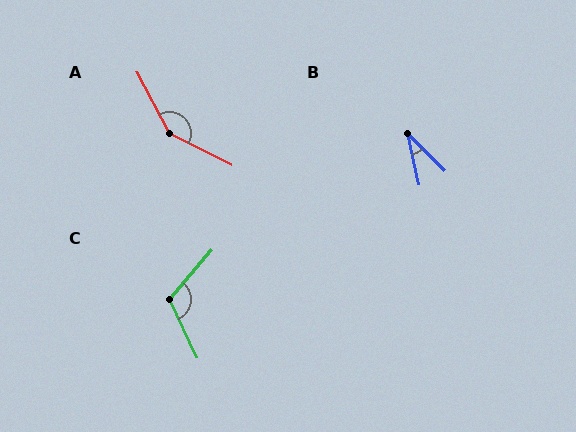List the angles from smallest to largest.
B (32°), C (114°), A (145°).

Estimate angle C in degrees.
Approximately 114 degrees.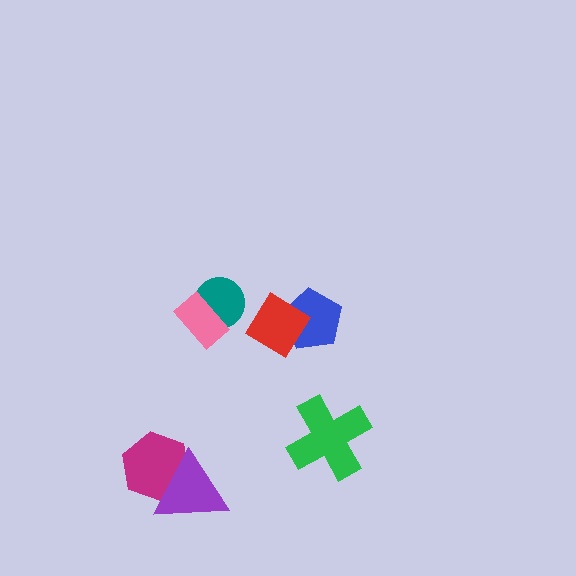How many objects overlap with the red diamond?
1 object overlaps with the red diamond.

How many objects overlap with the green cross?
0 objects overlap with the green cross.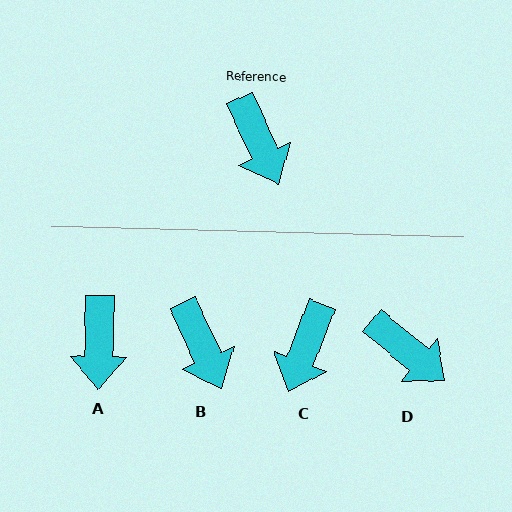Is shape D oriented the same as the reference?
No, it is off by about 26 degrees.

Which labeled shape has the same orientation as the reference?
B.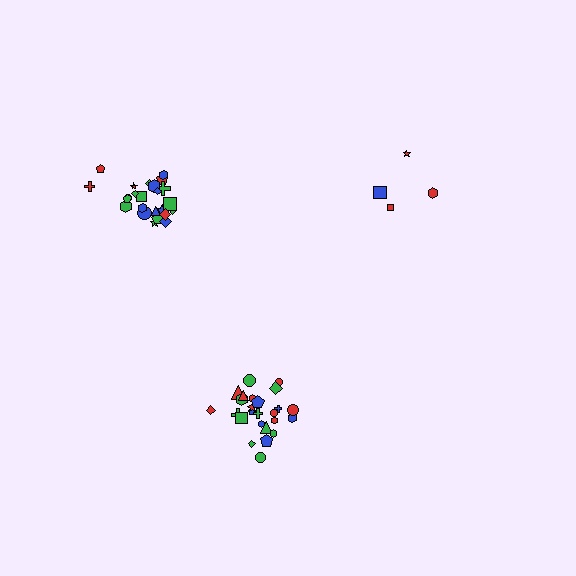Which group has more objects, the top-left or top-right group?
The top-left group.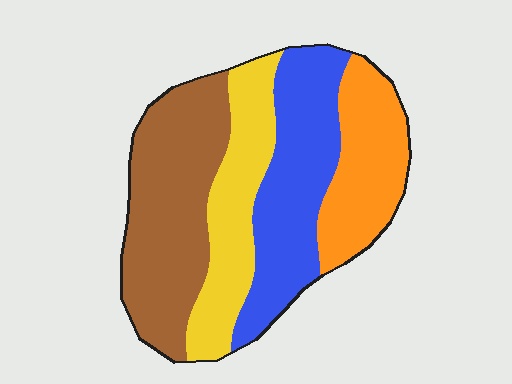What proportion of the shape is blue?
Blue takes up about one quarter (1/4) of the shape.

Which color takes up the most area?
Brown, at roughly 30%.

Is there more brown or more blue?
Brown.